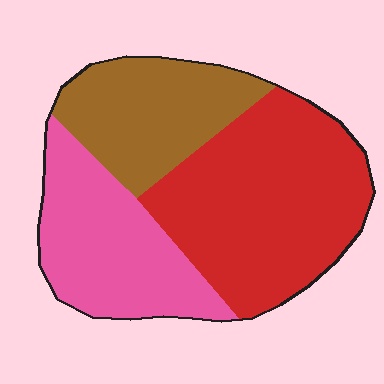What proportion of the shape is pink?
Pink takes up between a sixth and a third of the shape.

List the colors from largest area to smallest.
From largest to smallest: red, pink, brown.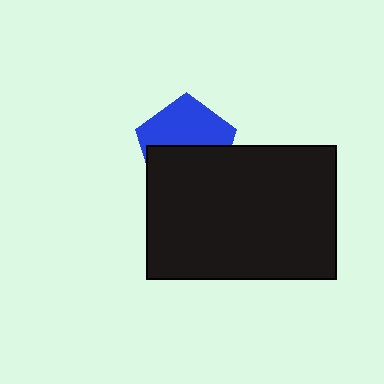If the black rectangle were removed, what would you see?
You would see the complete blue pentagon.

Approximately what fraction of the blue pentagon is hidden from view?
Roughly 49% of the blue pentagon is hidden behind the black rectangle.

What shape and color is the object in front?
The object in front is a black rectangle.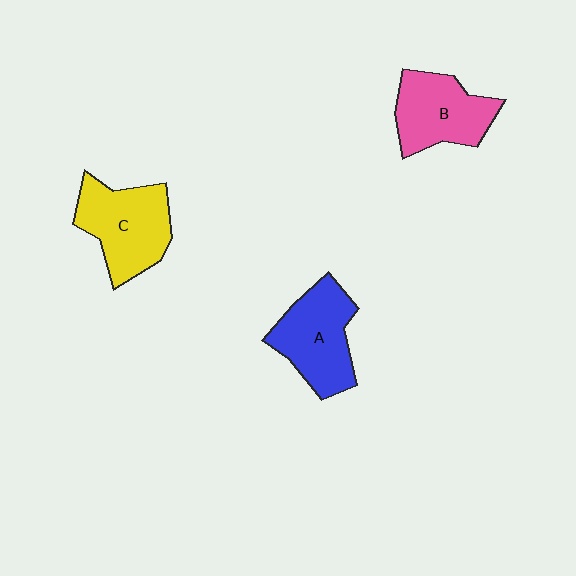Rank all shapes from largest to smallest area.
From largest to smallest: C (yellow), A (blue), B (pink).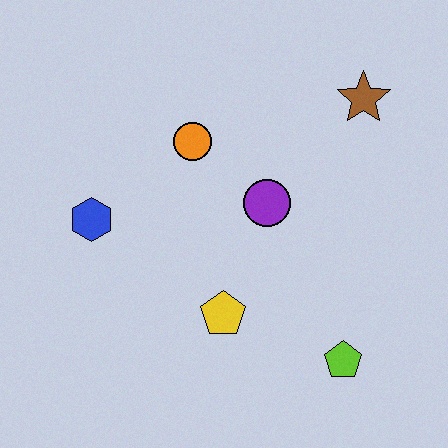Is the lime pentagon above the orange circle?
No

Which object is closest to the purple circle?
The orange circle is closest to the purple circle.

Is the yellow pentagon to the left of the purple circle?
Yes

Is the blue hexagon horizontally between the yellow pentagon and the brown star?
No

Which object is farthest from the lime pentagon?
The blue hexagon is farthest from the lime pentagon.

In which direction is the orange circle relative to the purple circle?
The orange circle is to the left of the purple circle.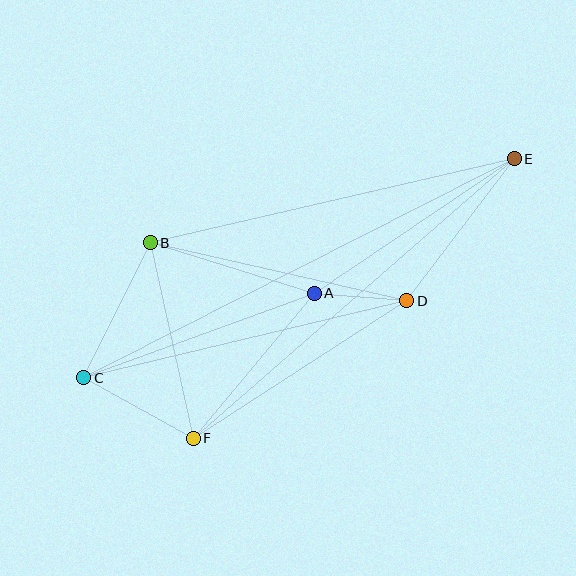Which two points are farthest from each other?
Points C and E are farthest from each other.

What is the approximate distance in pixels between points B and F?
The distance between B and F is approximately 200 pixels.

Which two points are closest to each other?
Points A and D are closest to each other.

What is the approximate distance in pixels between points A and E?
The distance between A and E is approximately 241 pixels.